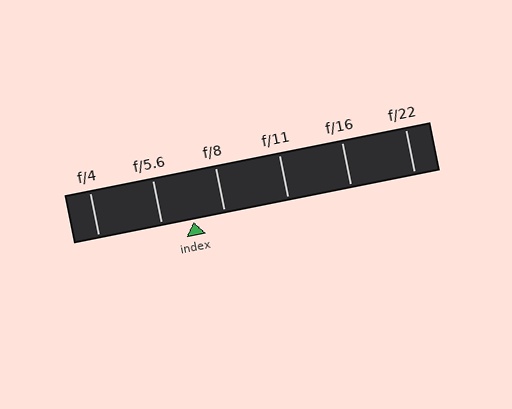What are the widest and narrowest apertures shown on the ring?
The widest aperture shown is f/4 and the narrowest is f/22.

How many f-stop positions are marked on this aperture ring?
There are 6 f-stop positions marked.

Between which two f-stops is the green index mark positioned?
The index mark is between f/5.6 and f/8.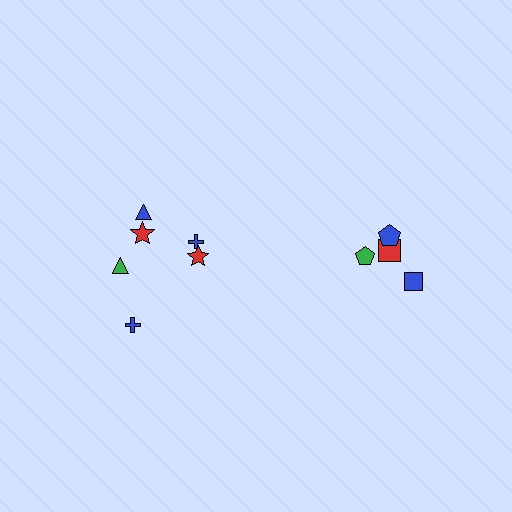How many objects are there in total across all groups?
There are 10 objects.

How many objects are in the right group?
There are 4 objects.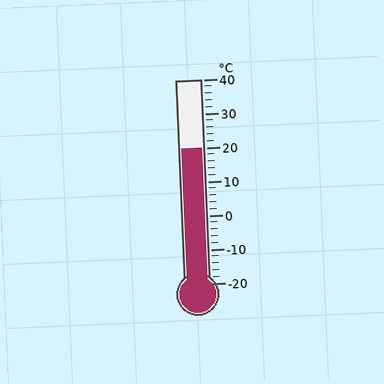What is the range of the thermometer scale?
The thermometer scale ranges from -20°C to 40°C.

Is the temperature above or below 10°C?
The temperature is above 10°C.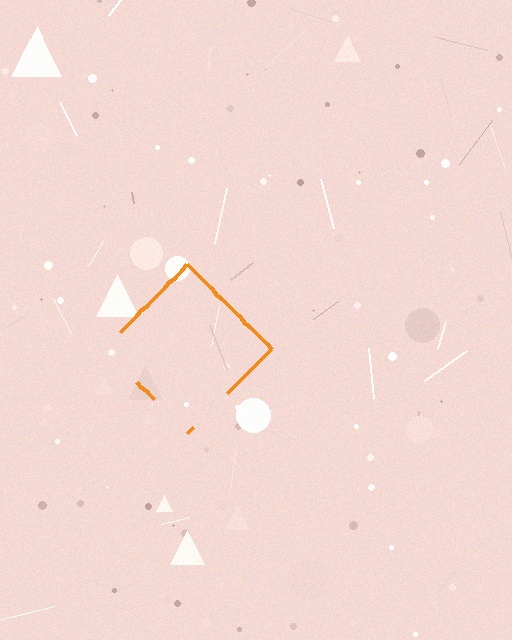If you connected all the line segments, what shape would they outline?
They would outline a diamond.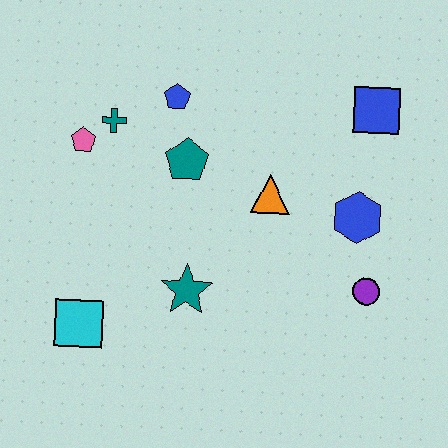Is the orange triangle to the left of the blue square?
Yes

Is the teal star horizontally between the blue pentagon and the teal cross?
No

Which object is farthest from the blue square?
The cyan square is farthest from the blue square.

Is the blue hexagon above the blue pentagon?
No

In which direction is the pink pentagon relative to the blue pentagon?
The pink pentagon is to the left of the blue pentagon.